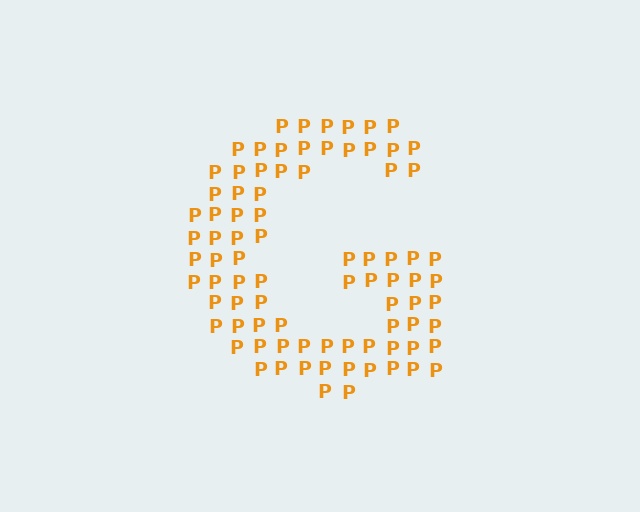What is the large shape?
The large shape is the letter G.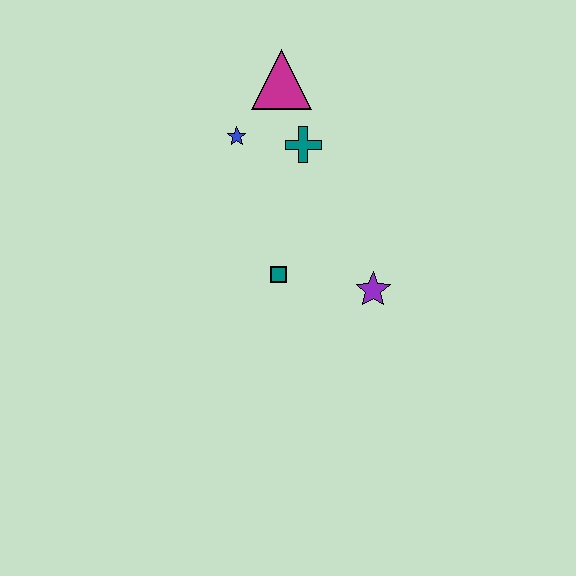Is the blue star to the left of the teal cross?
Yes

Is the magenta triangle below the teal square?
No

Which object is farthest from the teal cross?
The purple star is farthest from the teal cross.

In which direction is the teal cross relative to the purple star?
The teal cross is above the purple star.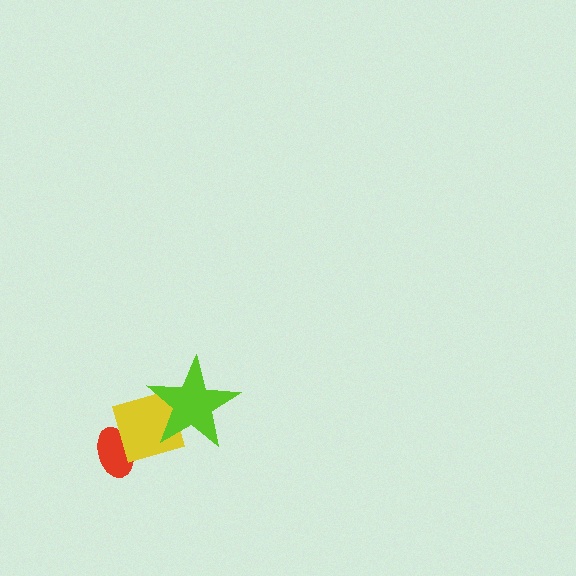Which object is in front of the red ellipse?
The yellow diamond is in front of the red ellipse.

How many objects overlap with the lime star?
1 object overlaps with the lime star.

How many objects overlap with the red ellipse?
1 object overlaps with the red ellipse.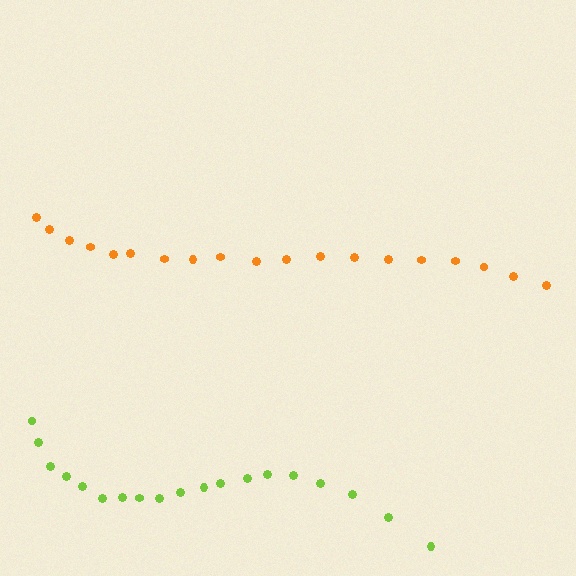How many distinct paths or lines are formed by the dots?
There are 2 distinct paths.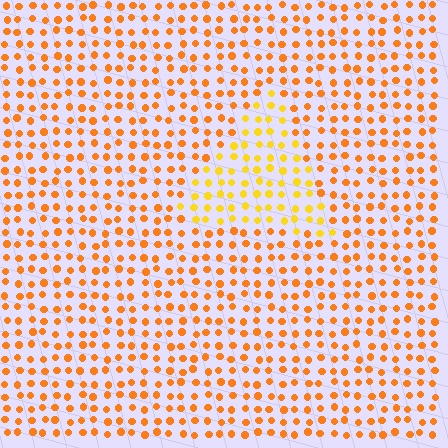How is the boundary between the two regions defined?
The boundary is defined purely by a slight shift in hue (about 24 degrees). Spacing, size, and orientation are identical on both sides.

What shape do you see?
I see a triangle.